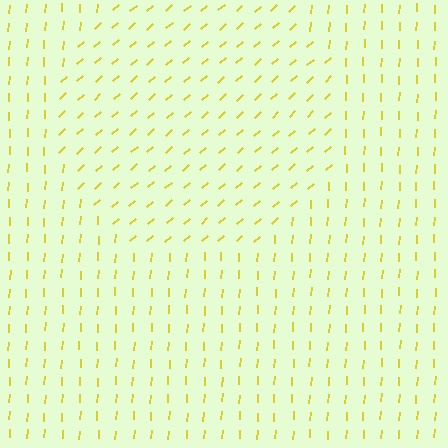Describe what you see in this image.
The image is filled with small yellow line segments. A circle region in the image has lines oriented differently from the surrounding lines, creating a visible texture boundary.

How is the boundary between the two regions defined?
The boundary is defined purely by a change in line orientation (approximately 45 degrees difference). All lines are the same color and thickness.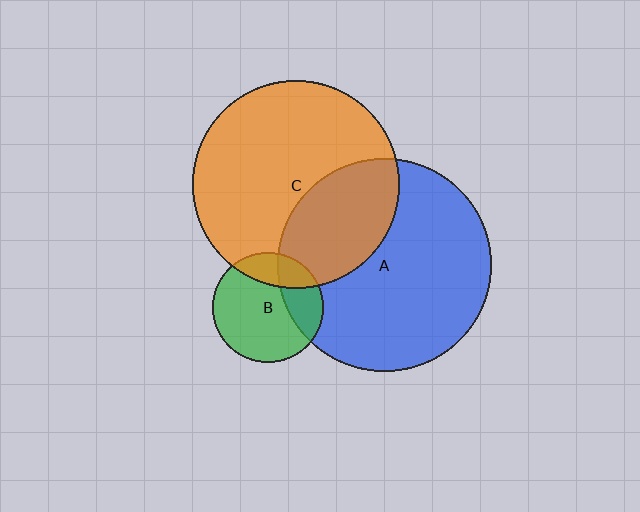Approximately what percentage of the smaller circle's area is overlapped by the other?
Approximately 25%.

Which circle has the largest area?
Circle A (blue).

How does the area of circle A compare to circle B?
Approximately 3.7 times.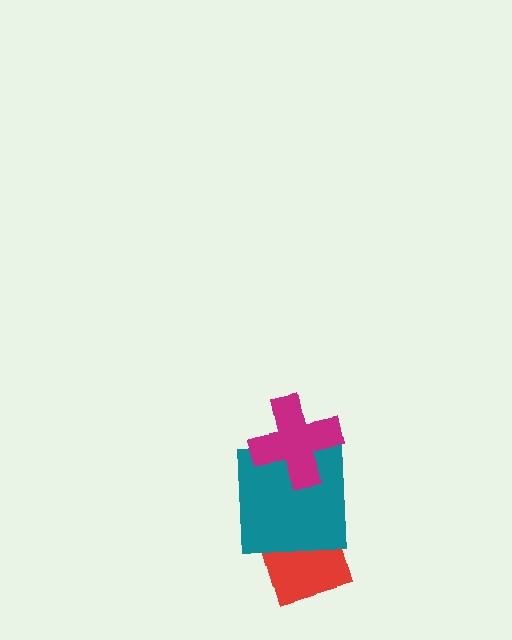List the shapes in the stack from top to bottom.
From top to bottom: the magenta cross, the teal square, the red diamond.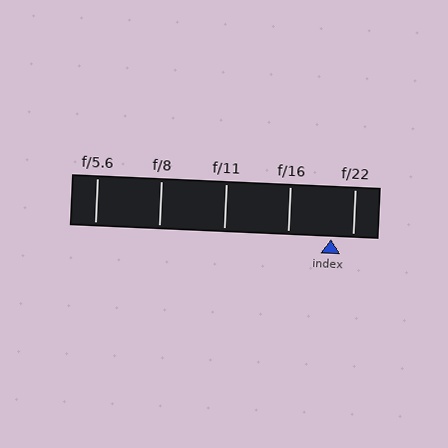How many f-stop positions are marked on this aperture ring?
There are 5 f-stop positions marked.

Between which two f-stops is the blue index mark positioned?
The index mark is between f/16 and f/22.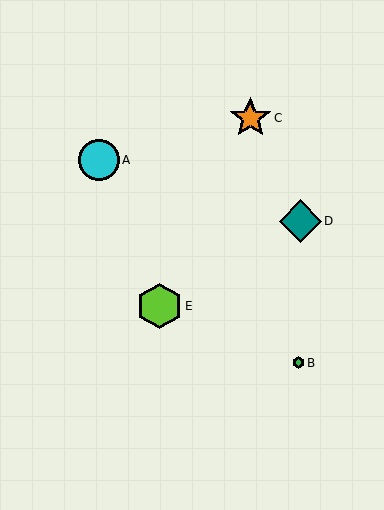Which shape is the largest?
The lime hexagon (labeled E) is the largest.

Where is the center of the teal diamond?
The center of the teal diamond is at (300, 221).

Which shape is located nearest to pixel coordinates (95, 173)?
The cyan circle (labeled A) at (99, 160) is nearest to that location.